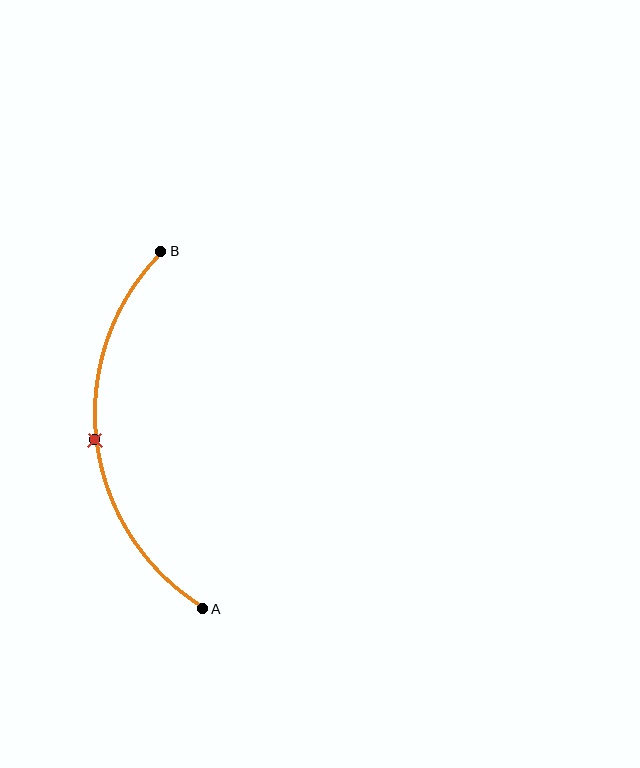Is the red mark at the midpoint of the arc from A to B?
Yes. The red mark lies on the arc at equal arc-length from both A and B — it is the arc midpoint.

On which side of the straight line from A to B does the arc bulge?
The arc bulges to the left of the straight line connecting A and B.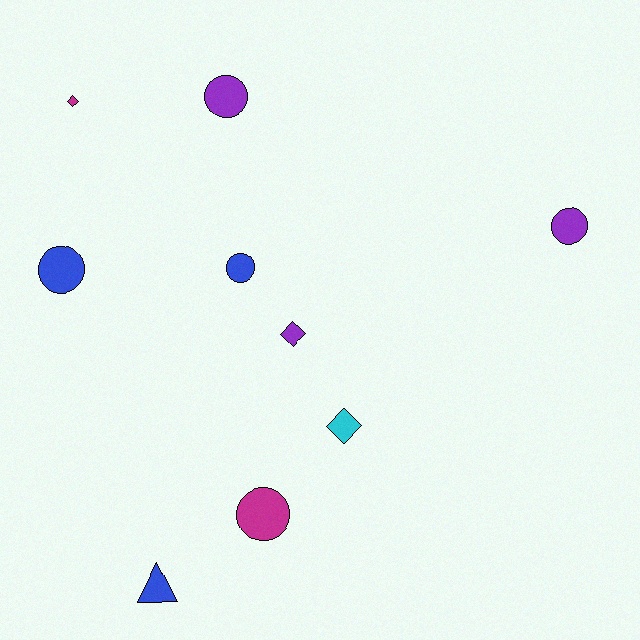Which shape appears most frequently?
Circle, with 5 objects.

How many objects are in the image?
There are 9 objects.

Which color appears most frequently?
Blue, with 3 objects.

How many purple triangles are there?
There are no purple triangles.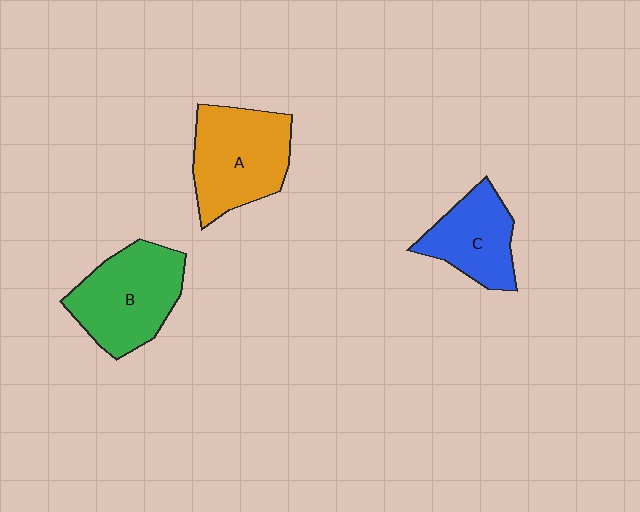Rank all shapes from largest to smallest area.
From largest to smallest: A (orange), B (green), C (blue).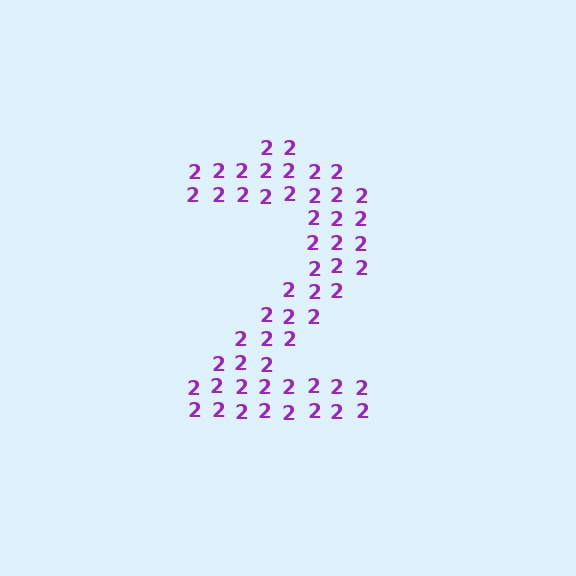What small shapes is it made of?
It is made of small digit 2's.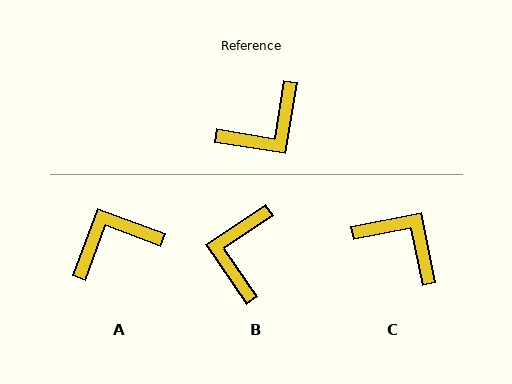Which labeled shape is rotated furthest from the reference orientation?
A, about 169 degrees away.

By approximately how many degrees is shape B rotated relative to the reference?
Approximately 137 degrees clockwise.